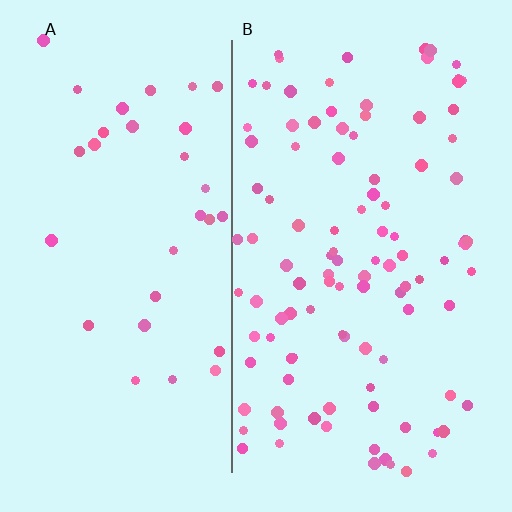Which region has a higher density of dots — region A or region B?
B (the right).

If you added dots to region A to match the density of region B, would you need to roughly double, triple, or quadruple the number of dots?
Approximately triple.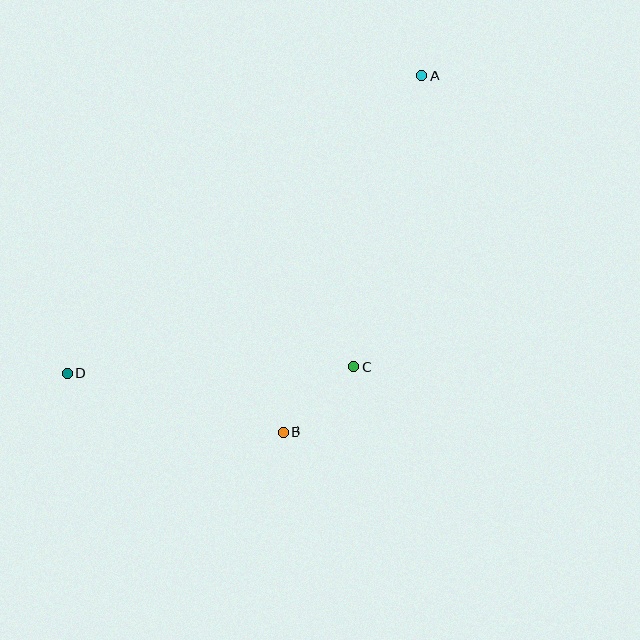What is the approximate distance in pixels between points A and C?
The distance between A and C is approximately 300 pixels.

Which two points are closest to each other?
Points B and C are closest to each other.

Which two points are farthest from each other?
Points A and D are farthest from each other.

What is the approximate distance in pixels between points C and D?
The distance between C and D is approximately 286 pixels.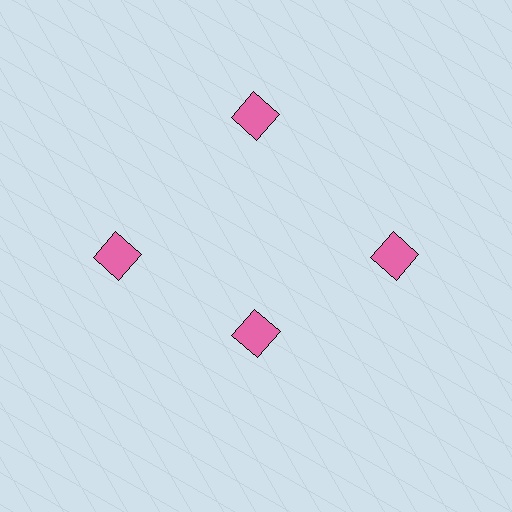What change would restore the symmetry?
The symmetry would be restored by moving it outward, back onto the ring so that all 4 diamonds sit at equal angles and equal distance from the center.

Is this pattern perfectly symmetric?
No. The 4 pink diamonds are arranged in a ring, but one element near the 6 o'clock position is pulled inward toward the center, breaking the 4-fold rotational symmetry.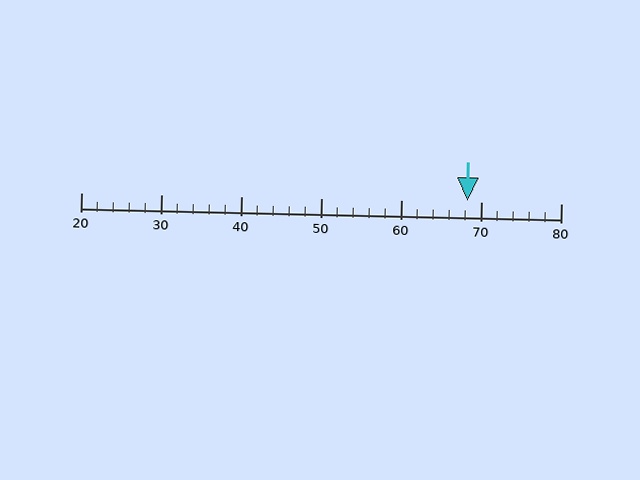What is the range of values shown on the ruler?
The ruler shows values from 20 to 80.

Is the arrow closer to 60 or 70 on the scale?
The arrow is closer to 70.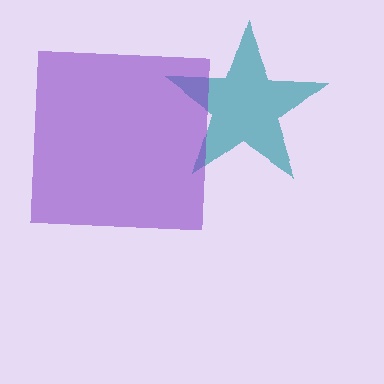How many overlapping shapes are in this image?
There are 2 overlapping shapes in the image.